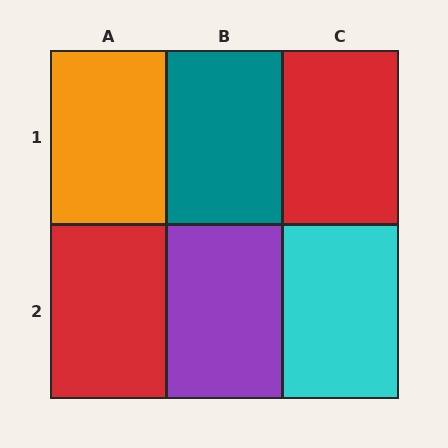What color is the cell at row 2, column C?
Cyan.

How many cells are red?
2 cells are red.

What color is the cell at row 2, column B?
Purple.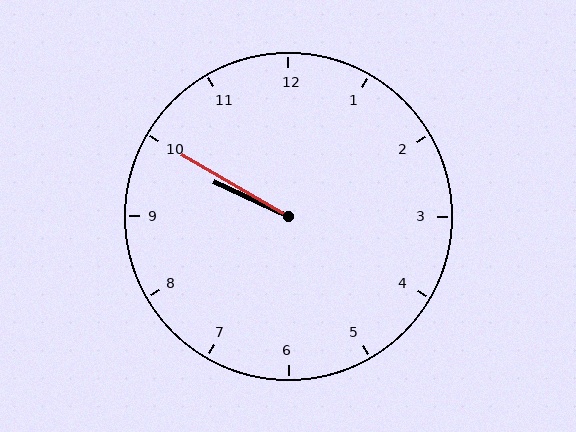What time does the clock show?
9:50.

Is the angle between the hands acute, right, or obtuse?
It is acute.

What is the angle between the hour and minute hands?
Approximately 5 degrees.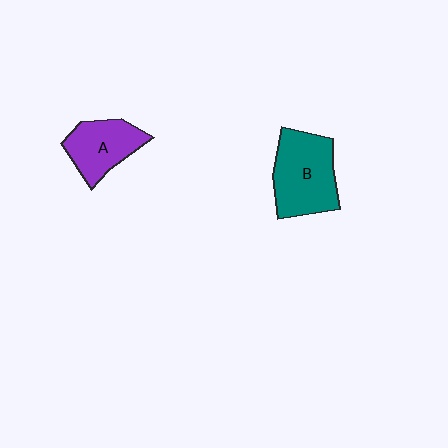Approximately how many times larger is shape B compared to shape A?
Approximately 1.4 times.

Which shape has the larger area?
Shape B (teal).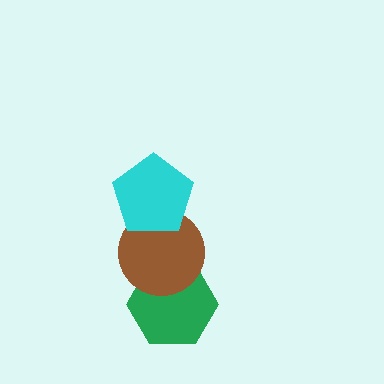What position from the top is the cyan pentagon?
The cyan pentagon is 1st from the top.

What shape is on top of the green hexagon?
The brown circle is on top of the green hexagon.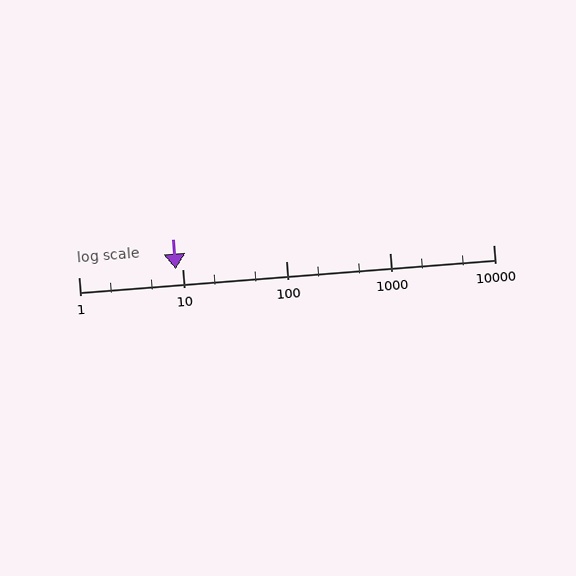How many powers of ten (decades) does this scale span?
The scale spans 4 decades, from 1 to 10000.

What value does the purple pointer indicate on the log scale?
The pointer indicates approximately 8.7.